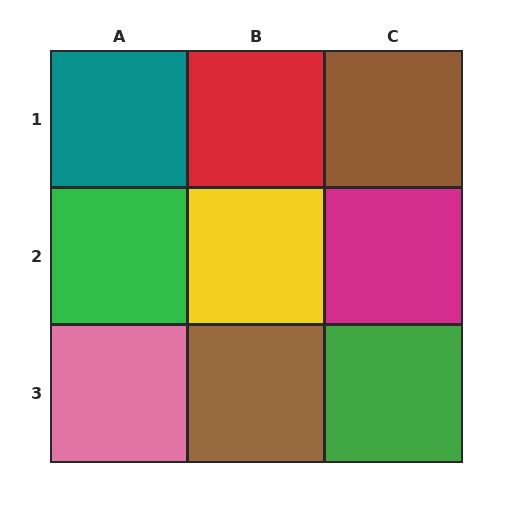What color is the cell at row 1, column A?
Teal.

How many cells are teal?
1 cell is teal.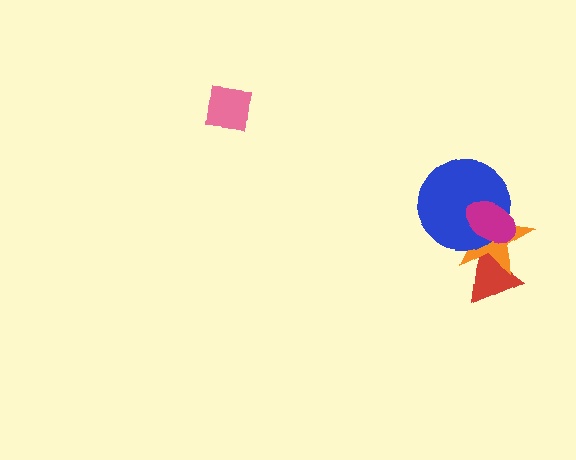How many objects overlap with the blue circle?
2 objects overlap with the blue circle.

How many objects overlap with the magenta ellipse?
2 objects overlap with the magenta ellipse.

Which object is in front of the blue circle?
The magenta ellipse is in front of the blue circle.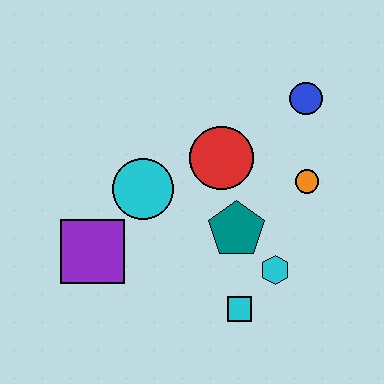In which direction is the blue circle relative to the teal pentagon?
The blue circle is above the teal pentagon.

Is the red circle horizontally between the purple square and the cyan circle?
No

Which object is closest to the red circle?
The teal pentagon is closest to the red circle.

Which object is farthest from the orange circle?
The purple square is farthest from the orange circle.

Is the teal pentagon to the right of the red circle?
Yes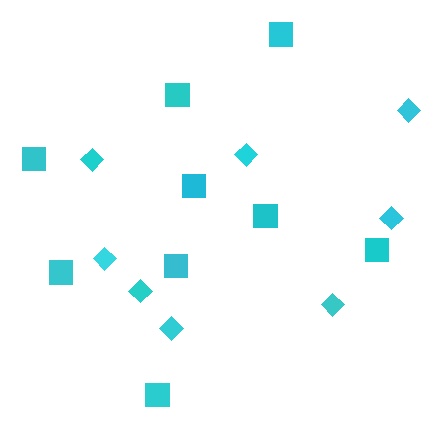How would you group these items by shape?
There are 2 groups: one group of diamonds (8) and one group of squares (9).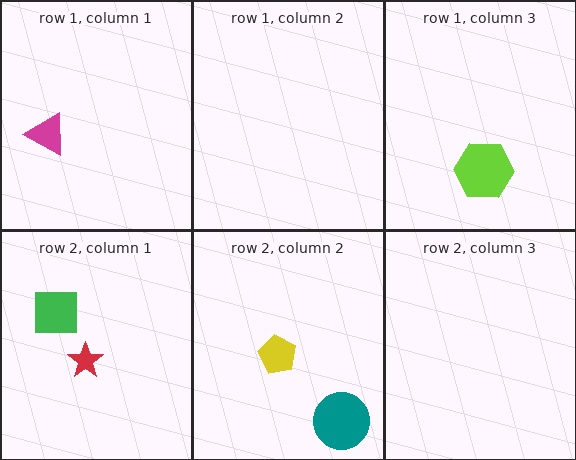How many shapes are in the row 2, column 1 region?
2.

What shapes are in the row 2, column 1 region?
The green square, the red star.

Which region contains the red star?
The row 2, column 1 region.